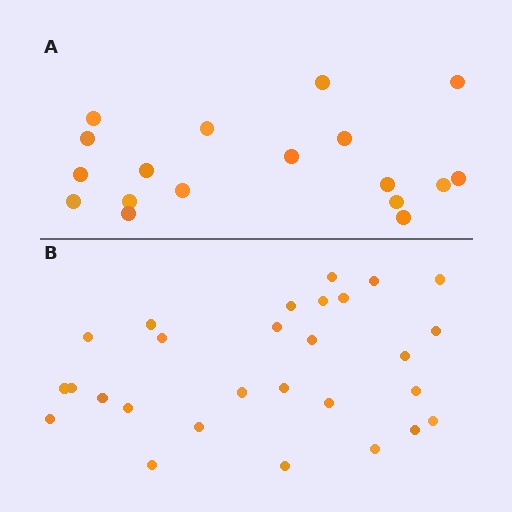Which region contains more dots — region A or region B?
Region B (the bottom region) has more dots.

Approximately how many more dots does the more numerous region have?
Region B has roughly 10 or so more dots than region A.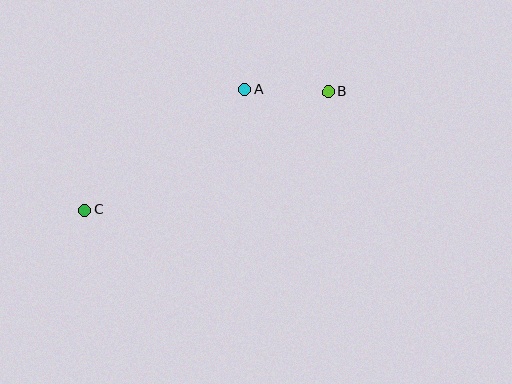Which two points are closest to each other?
Points A and B are closest to each other.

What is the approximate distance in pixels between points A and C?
The distance between A and C is approximately 200 pixels.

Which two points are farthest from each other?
Points B and C are farthest from each other.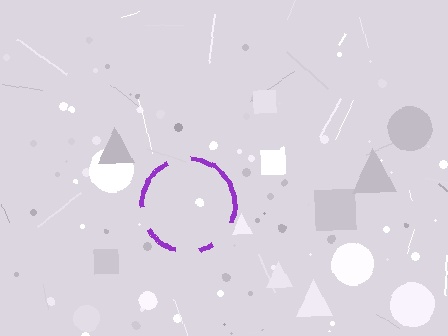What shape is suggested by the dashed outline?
The dashed outline suggests a circle.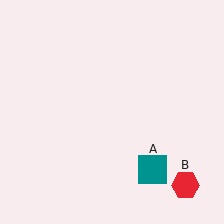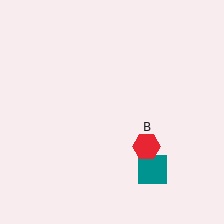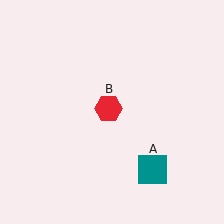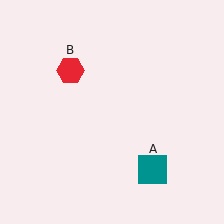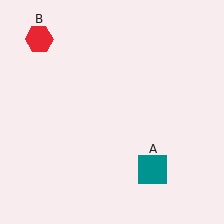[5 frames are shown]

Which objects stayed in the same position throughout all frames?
Teal square (object A) remained stationary.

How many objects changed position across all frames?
1 object changed position: red hexagon (object B).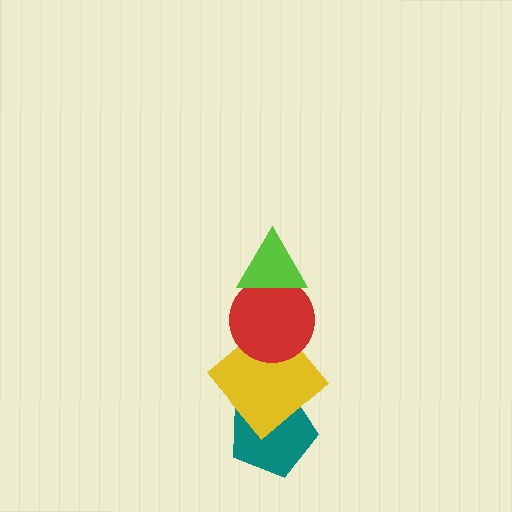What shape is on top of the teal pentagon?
The yellow diamond is on top of the teal pentagon.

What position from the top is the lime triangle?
The lime triangle is 1st from the top.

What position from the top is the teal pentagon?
The teal pentagon is 4th from the top.